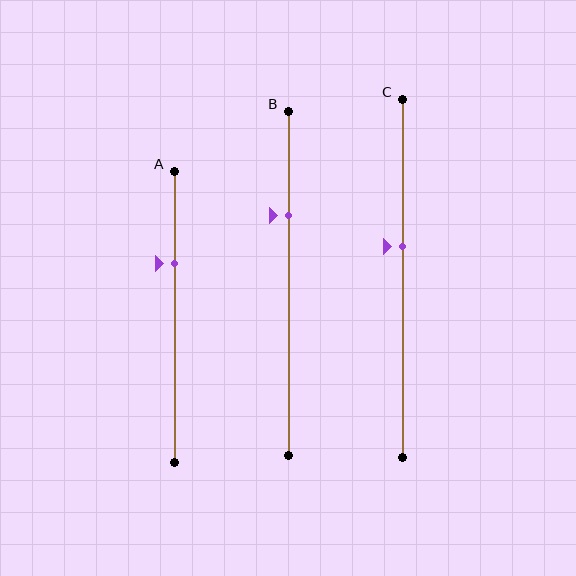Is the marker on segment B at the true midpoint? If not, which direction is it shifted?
No, the marker on segment B is shifted upward by about 20% of the segment length.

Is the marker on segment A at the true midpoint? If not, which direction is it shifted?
No, the marker on segment A is shifted upward by about 18% of the segment length.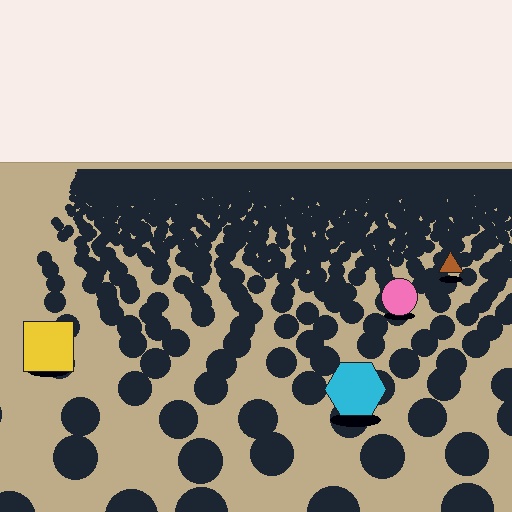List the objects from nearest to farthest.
From nearest to farthest: the cyan hexagon, the yellow square, the pink circle, the brown triangle.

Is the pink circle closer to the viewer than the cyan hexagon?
No. The cyan hexagon is closer — you can tell from the texture gradient: the ground texture is coarser near it.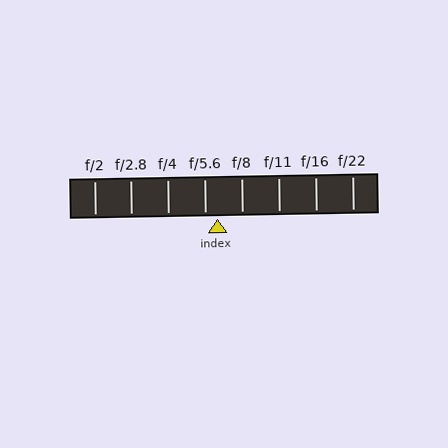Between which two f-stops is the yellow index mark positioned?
The index mark is between f/5.6 and f/8.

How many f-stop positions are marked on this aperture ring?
There are 8 f-stop positions marked.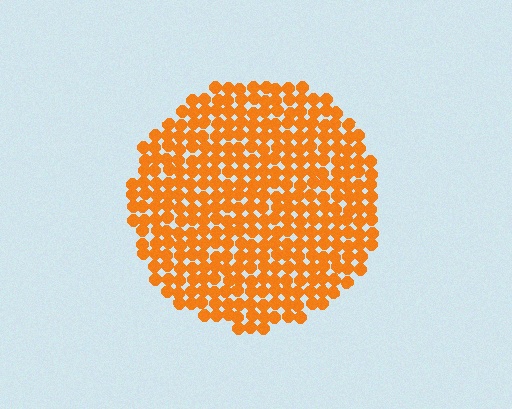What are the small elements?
The small elements are circles.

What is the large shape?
The large shape is a circle.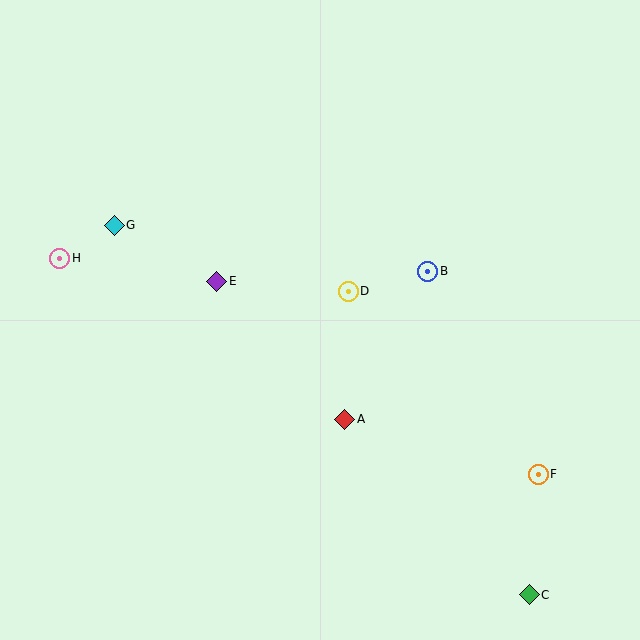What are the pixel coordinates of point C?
Point C is at (529, 595).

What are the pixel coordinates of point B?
Point B is at (428, 271).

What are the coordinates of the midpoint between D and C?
The midpoint between D and C is at (439, 443).